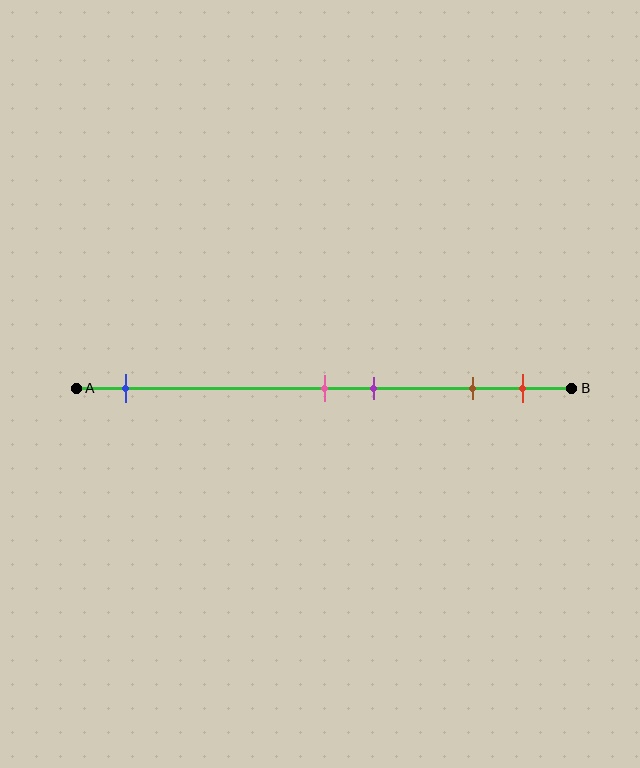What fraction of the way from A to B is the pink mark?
The pink mark is approximately 50% (0.5) of the way from A to B.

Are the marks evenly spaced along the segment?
No, the marks are not evenly spaced.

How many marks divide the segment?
There are 5 marks dividing the segment.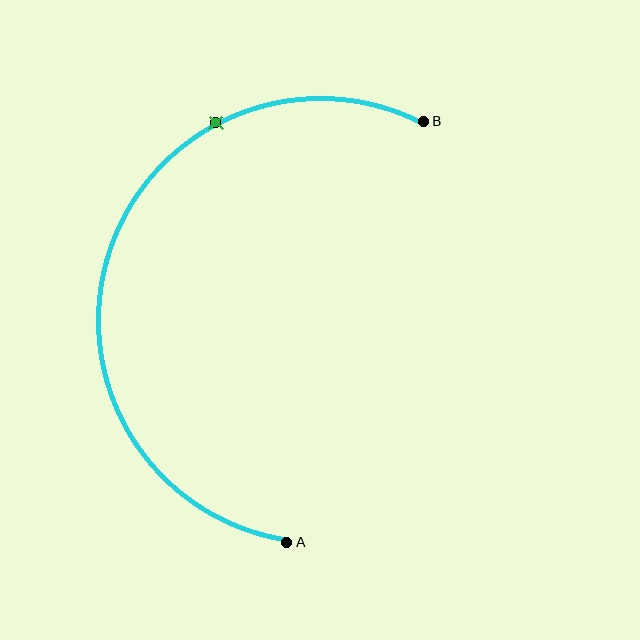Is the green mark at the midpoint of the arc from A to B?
No. The green mark lies on the arc but is closer to endpoint B. The arc midpoint would be at the point on the curve equidistant along the arc from both A and B.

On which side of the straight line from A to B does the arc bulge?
The arc bulges to the left of the straight line connecting A and B.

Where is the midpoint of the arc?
The arc midpoint is the point on the curve farthest from the straight line joining A and B. It sits to the left of that line.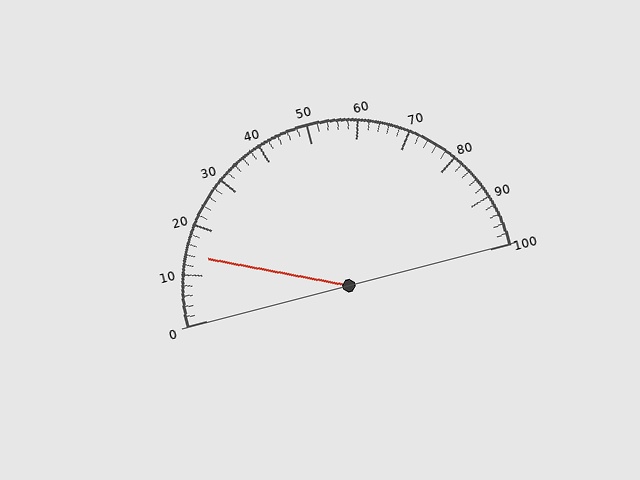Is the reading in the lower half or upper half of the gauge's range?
The reading is in the lower half of the range (0 to 100).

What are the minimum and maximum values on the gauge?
The gauge ranges from 0 to 100.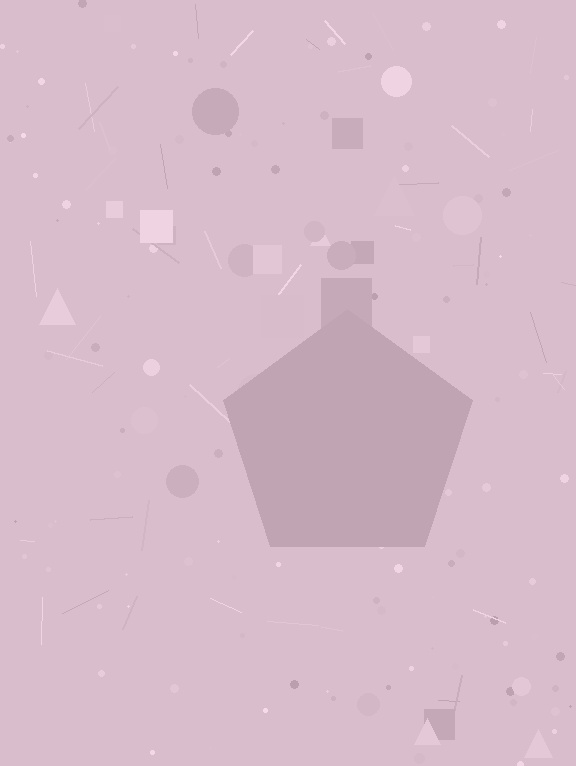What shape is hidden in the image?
A pentagon is hidden in the image.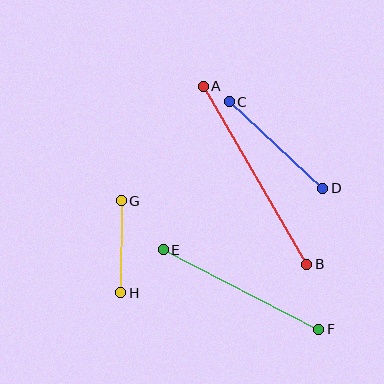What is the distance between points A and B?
The distance is approximately 206 pixels.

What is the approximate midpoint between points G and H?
The midpoint is at approximately (121, 247) pixels.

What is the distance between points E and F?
The distance is approximately 175 pixels.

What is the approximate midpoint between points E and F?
The midpoint is at approximately (241, 290) pixels.